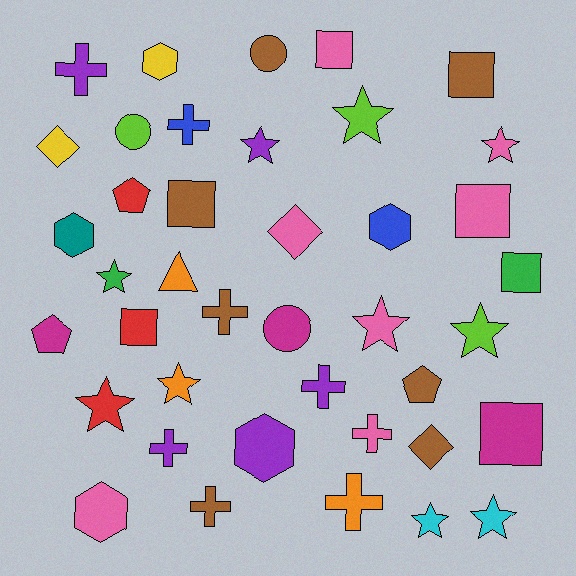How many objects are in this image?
There are 40 objects.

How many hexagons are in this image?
There are 5 hexagons.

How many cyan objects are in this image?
There are 2 cyan objects.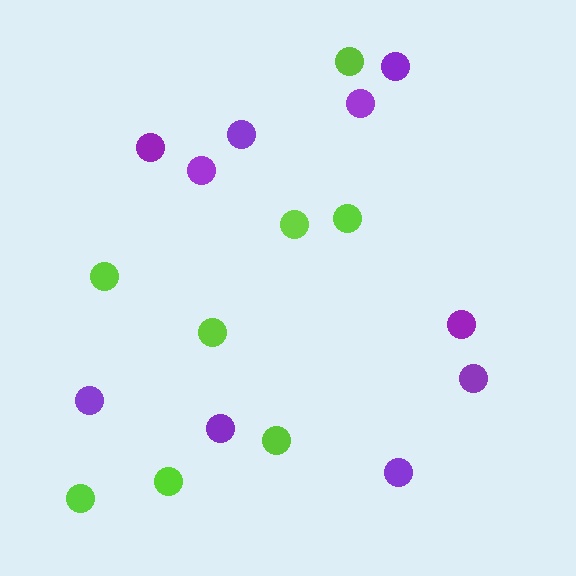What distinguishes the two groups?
There are 2 groups: one group of lime circles (8) and one group of purple circles (10).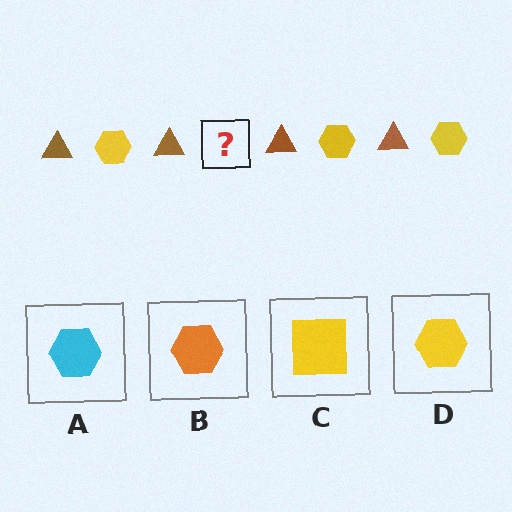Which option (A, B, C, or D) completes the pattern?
D.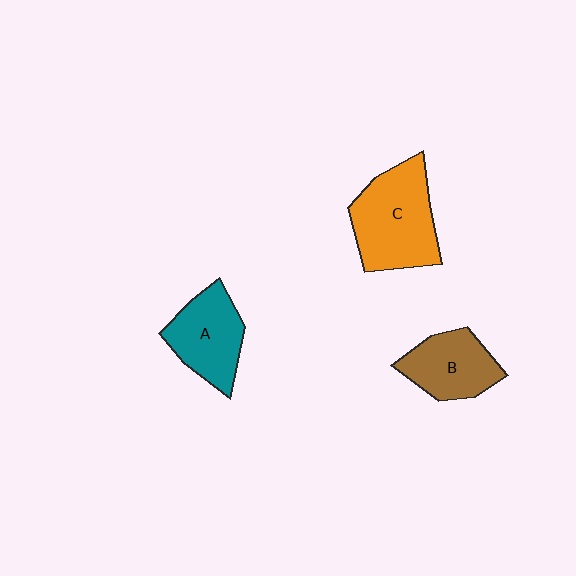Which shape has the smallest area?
Shape B (brown).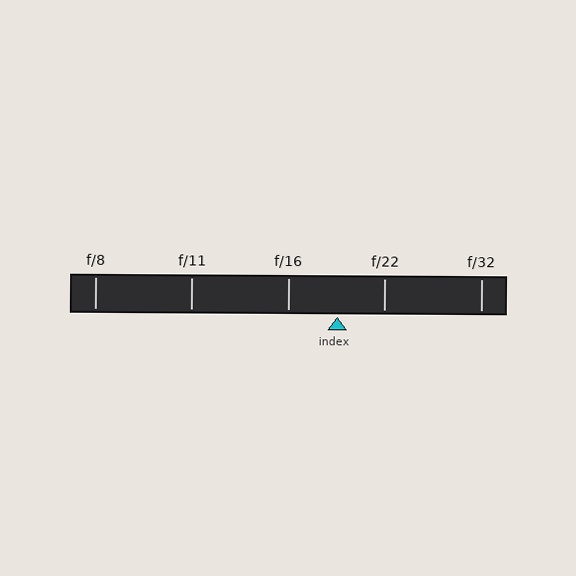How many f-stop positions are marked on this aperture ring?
There are 5 f-stop positions marked.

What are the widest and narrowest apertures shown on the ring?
The widest aperture shown is f/8 and the narrowest is f/32.